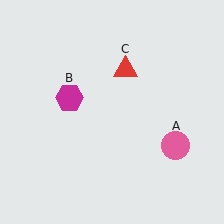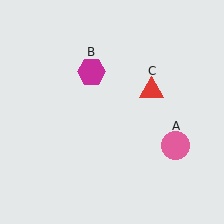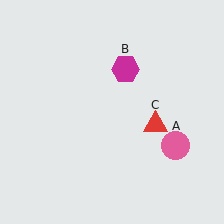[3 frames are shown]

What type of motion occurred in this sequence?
The magenta hexagon (object B), red triangle (object C) rotated clockwise around the center of the scene.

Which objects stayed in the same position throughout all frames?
Pink circle (object A) remained stationary.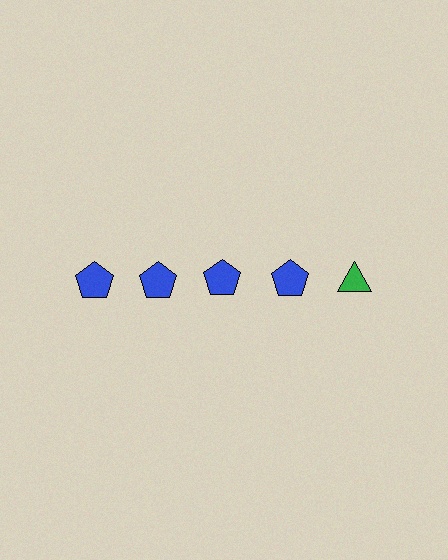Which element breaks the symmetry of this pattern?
The green triangle in the top row, rightmost column breaks the symmetry. All other shapes are blue pentagons.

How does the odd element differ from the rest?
It differs in both color (green instead of blue) and shape (triangle instead of pentagon).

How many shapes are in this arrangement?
There are 5 shapes arranged in a grid pattern.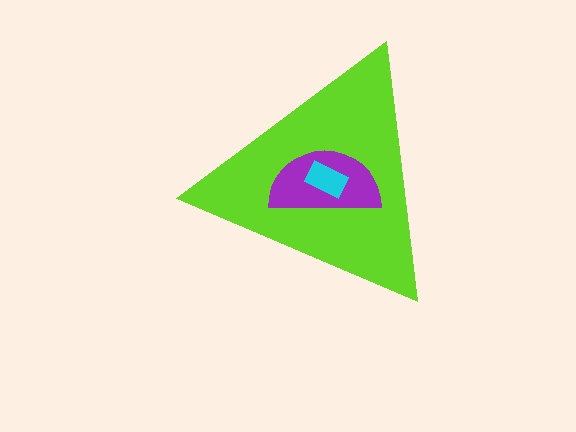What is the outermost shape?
The lime triangle.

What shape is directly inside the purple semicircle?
The cyan rectangle.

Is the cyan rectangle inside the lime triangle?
Yes.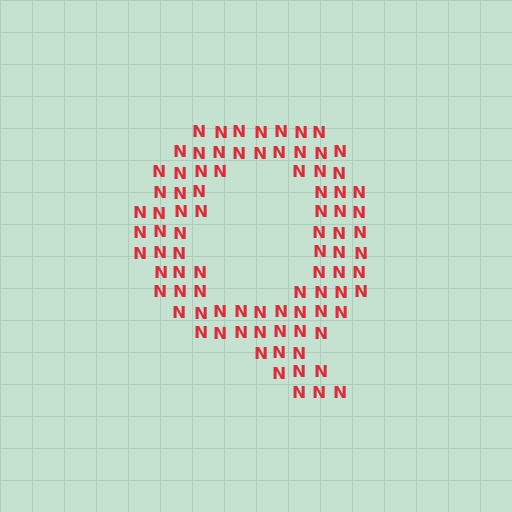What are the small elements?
The small elements are letter N's.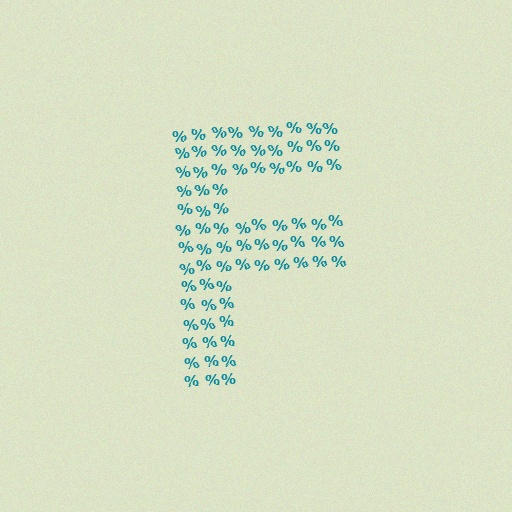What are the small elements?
The small elements are percent signs.